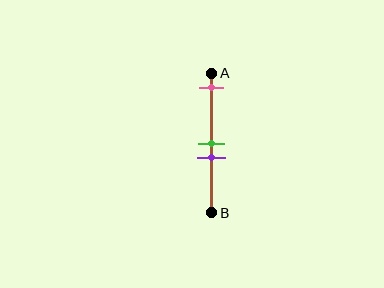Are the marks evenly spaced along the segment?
No, the marks are not evenly spaced.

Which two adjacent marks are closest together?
The green and purple marks are the closest adjacent pair.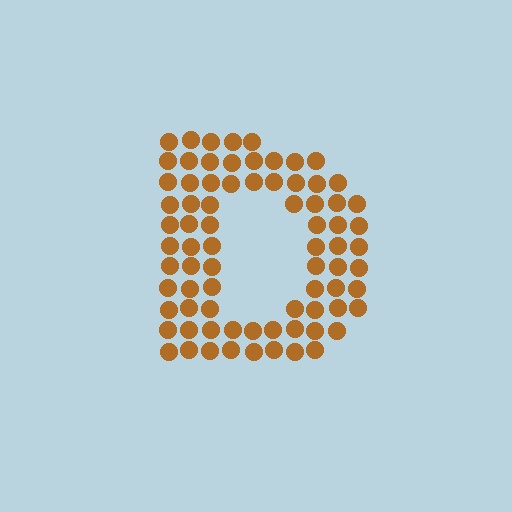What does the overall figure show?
The overall figure shows the letter D.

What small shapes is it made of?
It is made of small circles.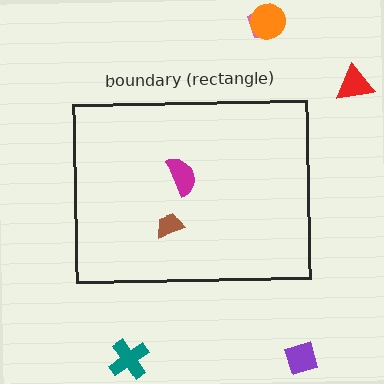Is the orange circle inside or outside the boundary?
Outside.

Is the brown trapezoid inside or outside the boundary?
Inside.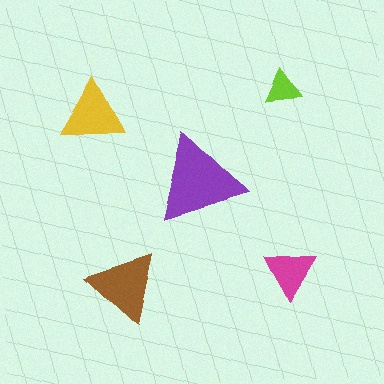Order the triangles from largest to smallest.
the purple one, the brown one, the yellow one, the magenta one, the lime one.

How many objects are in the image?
There are 5 objects in the image.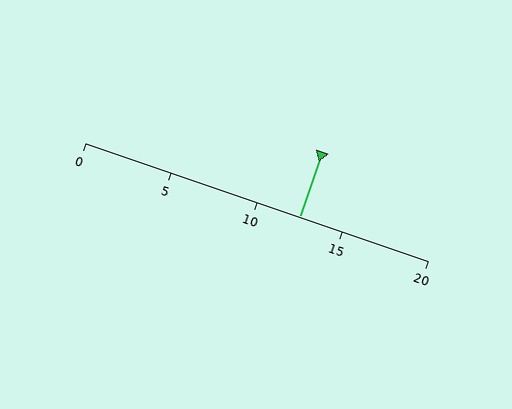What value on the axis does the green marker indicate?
The marker indicates approximately 12.5.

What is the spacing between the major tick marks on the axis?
The major ticks are spaced 5 apart.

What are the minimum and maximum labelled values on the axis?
The axis runs from 0 to 20.